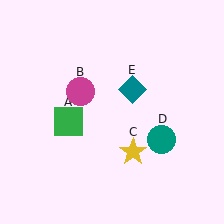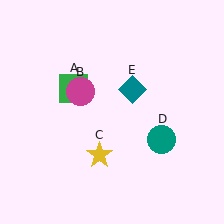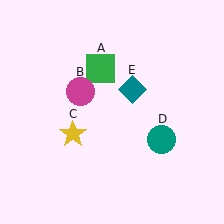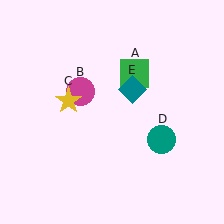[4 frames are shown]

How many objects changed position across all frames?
2 objects changed position: green square (object A), yellow star (object C).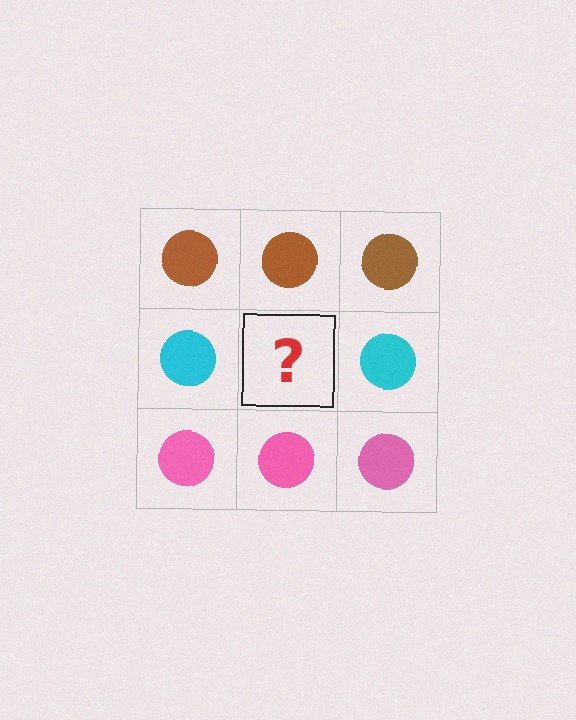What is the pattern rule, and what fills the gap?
The rule is that each row has a consistent color. The gap should be filled with a cyan circle.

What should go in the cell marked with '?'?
The missing cell should contain a cyan circle.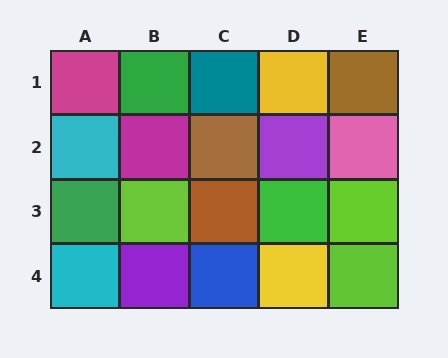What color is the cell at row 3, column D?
Green.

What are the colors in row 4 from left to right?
Cyan, purple, blue, yellow, lime.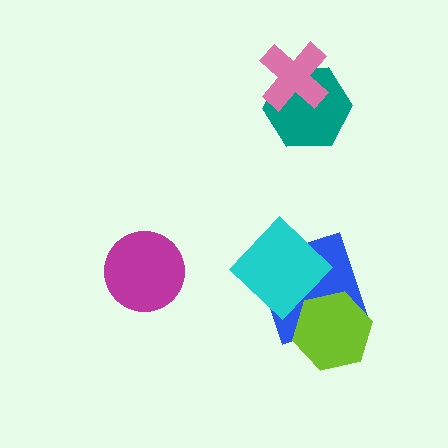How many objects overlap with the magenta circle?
0 objects overlap with the magenta circle.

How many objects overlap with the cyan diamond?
1 object overlaps with the cyan diamond.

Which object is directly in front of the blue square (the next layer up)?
The cyan diamond is directly in front of the blue square.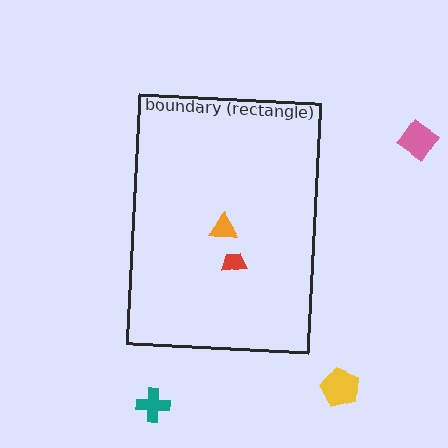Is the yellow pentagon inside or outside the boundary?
Outside.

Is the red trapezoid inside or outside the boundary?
Inside.